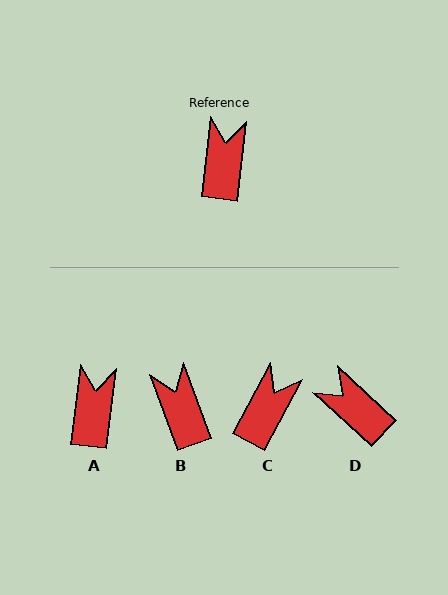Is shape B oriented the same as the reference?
No, it is off by about 27 degrees.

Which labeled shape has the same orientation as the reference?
A.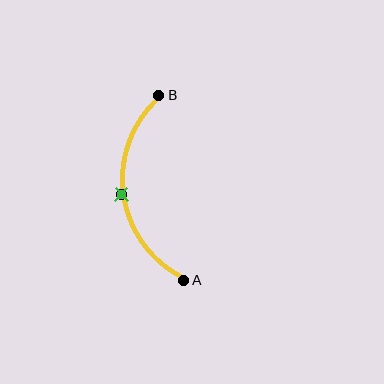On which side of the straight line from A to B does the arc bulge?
The arc bulges to the left of the straight line connecting A and B.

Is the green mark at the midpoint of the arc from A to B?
Yes. The green mark lies on the arc at equal arc-length from both A and B — it is the arc midpoint.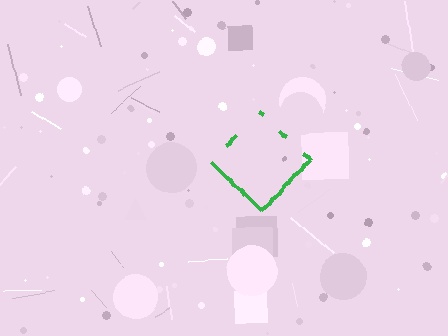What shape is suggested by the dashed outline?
The dashed outline suggests a diamond.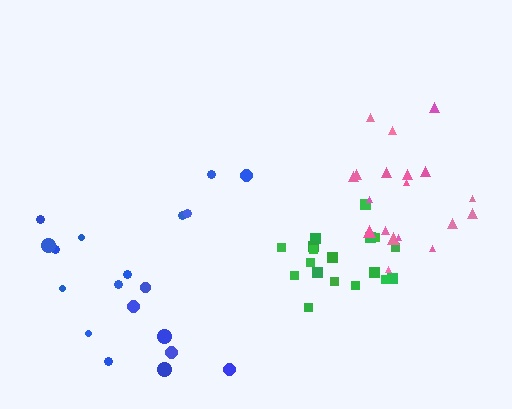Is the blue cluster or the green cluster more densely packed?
Green.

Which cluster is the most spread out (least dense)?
Blue.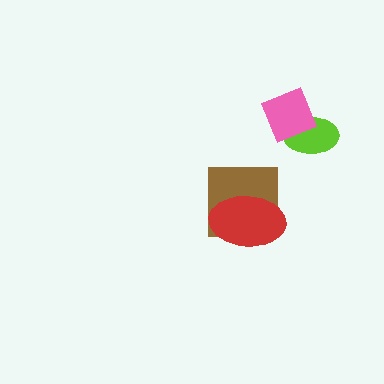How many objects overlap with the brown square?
1 object overlaps with the brown square.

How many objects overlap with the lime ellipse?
1 object overlaps with the lime ellipse.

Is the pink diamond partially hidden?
No, no other shape covers it.